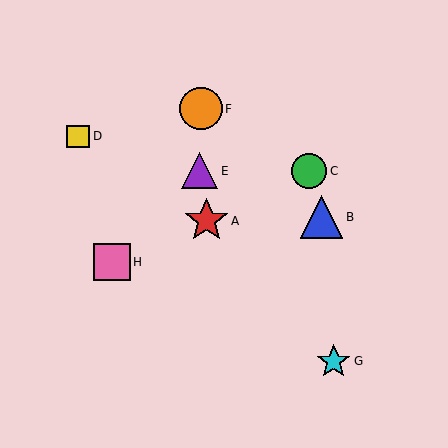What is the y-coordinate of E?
Object E is at y≈171.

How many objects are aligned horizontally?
2 objects (C, E) are aligned horizontally.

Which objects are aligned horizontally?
Objects C, E are aligned horizontally.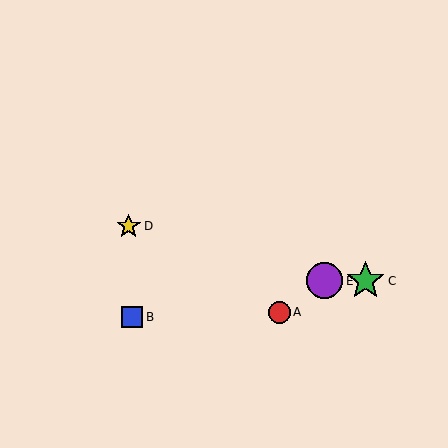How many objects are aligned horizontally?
2 objects (C, E) are aligned horizontally.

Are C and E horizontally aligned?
Yes, both are at y≈281.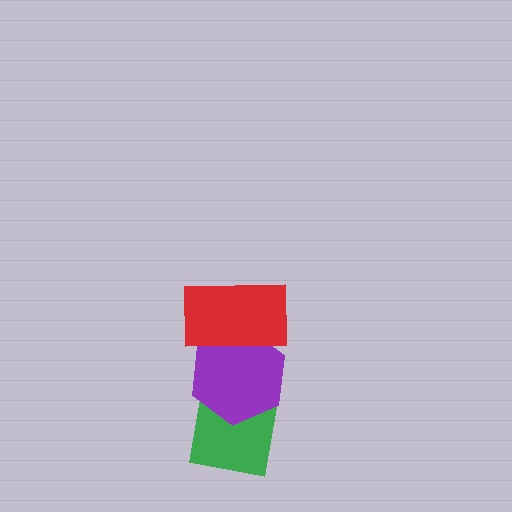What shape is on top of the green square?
The purple hexagon is on top of the green square.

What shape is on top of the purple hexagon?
The red rectangle is on top of the purple hexagon.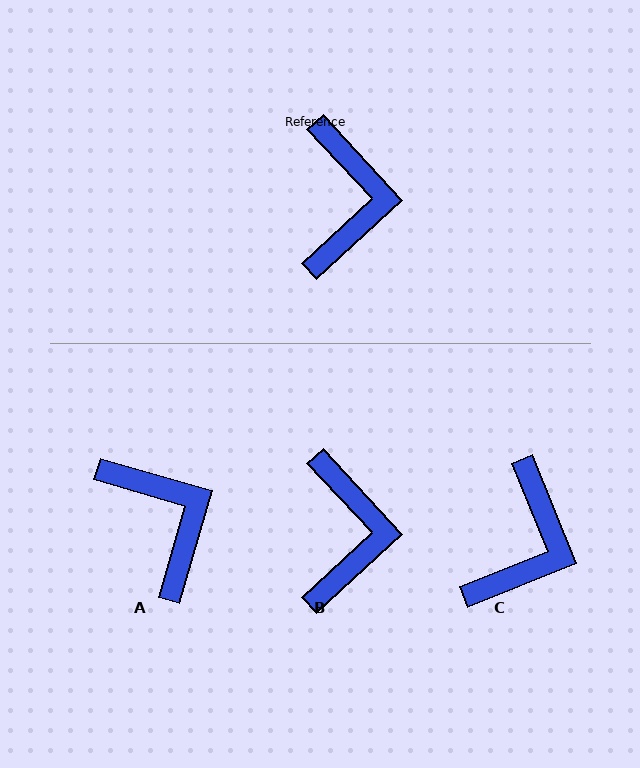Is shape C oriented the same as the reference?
No, it is off by about 21 degrees.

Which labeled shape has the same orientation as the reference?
B.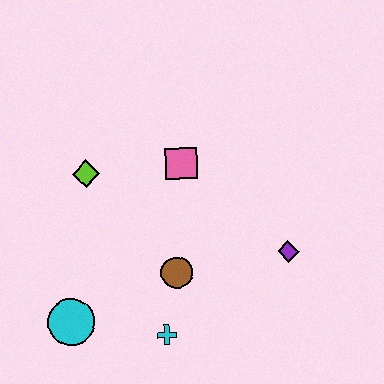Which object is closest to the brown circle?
The cyan cross is closest to the brown circle.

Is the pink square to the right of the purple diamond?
No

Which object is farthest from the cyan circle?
The purple diamond is farthest from the cyan circle.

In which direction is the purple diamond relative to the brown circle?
The purple diamond is to the right of the brown circle.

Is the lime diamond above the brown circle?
Yes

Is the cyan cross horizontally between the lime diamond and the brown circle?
Yes